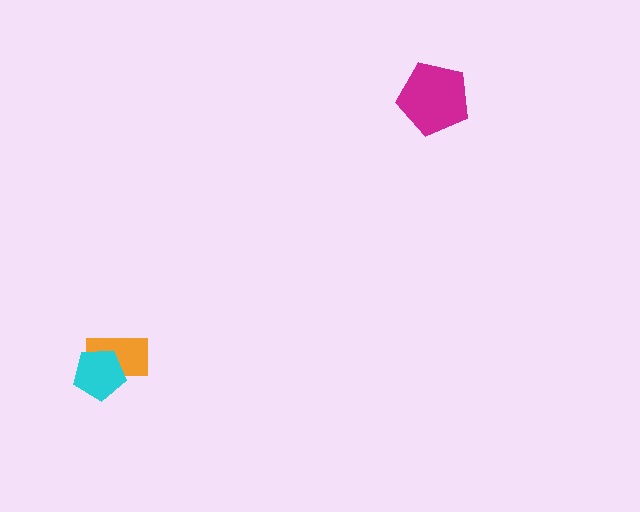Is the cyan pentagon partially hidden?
No, no other shape covers it.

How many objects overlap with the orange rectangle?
1 object overlaps with the orange rectangle.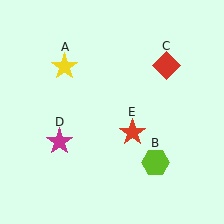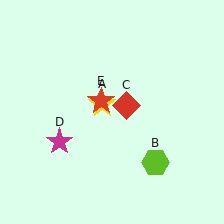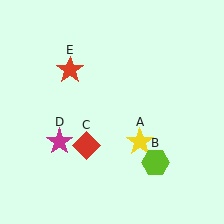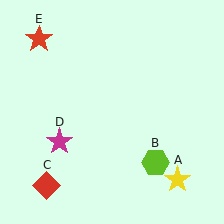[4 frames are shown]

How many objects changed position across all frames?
3 objects changed position: yellow star (object A), red diamond (object C), red star (object E).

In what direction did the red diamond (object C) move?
The red diamond (object C) moved down and to the left.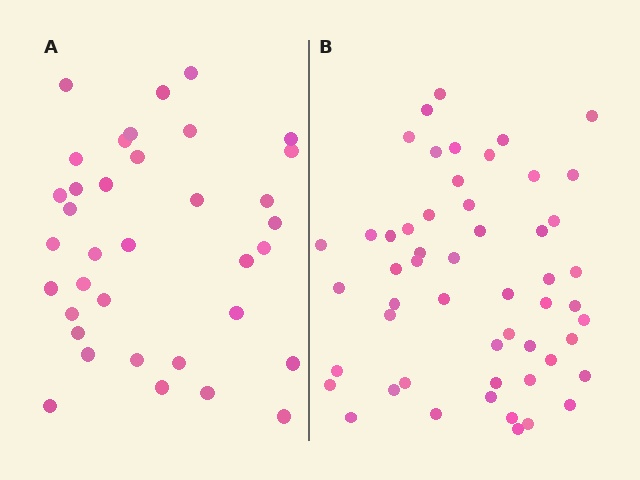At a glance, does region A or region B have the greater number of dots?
Region B (the right region) has more dots.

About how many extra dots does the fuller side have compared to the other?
Region B has approximately 15 more dots than region A.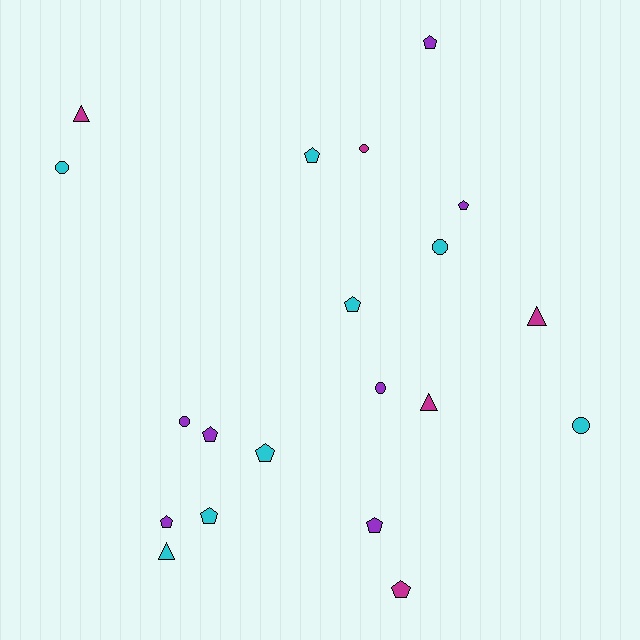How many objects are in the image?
There are 20 objects.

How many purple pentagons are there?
There are 5 purple pentagons.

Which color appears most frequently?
Cyan, with 8 objects.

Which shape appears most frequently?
Pentagon, with 10 objects.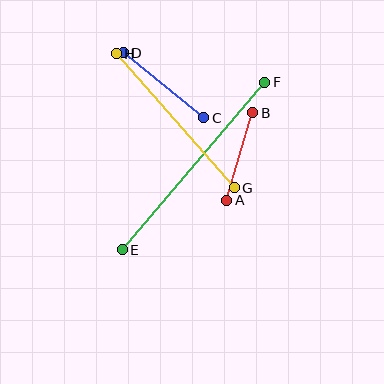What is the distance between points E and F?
The distance is approximately 220 pixels.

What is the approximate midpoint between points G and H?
The midpoint is at approximately (175, 121) pixels.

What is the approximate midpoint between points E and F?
The midpoint is at approximately (193, 166) pixels.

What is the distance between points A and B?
The distance is approximately 91 pixels.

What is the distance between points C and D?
The distance is approximately 104 pixels.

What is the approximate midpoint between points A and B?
The midpoint is at approximately (240, 156) pixels.